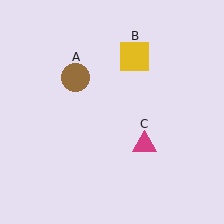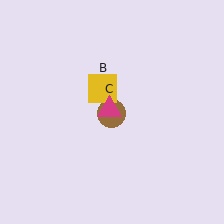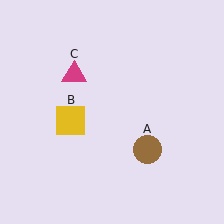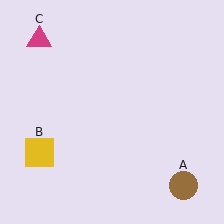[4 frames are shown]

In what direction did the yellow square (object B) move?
The yellow square (object B) moved down and to the left.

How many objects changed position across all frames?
3 objects changed position: brown circle (object A), yellow square (object B), magenta triangle (object C).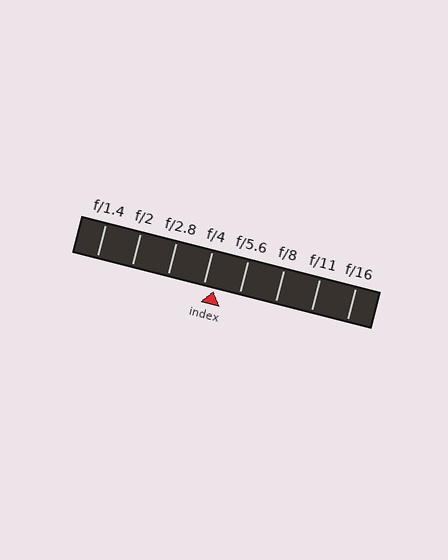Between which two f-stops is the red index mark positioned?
The index mark is between f/4 and f/5.6.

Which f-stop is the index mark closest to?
The index mark is closest to f/4.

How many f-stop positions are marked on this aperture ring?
There are 8 f-stop positions marked.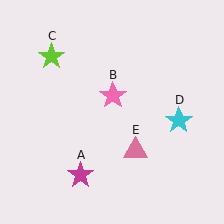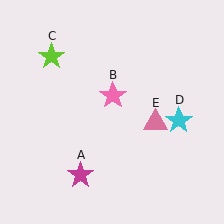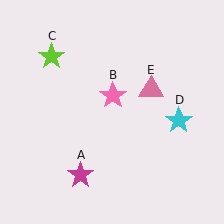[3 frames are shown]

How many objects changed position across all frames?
1 object changed position: pink triangle (object E).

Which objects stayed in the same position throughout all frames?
Magenta star (object A) and pink star (object B) and lime star (object C) and cyan star (object D) remained stationary.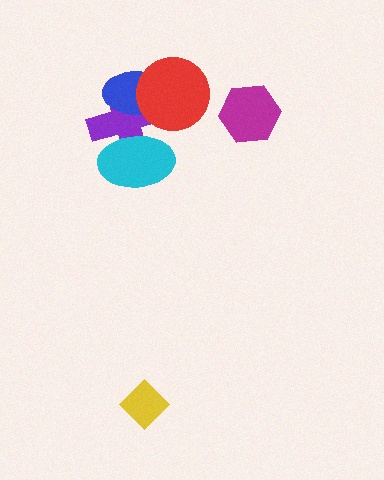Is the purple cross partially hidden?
Yes, it is partially covered by another shape.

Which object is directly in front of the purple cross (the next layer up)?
The blue ellipse is directly in front of the purple cross.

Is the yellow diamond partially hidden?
No, no other shape covers it.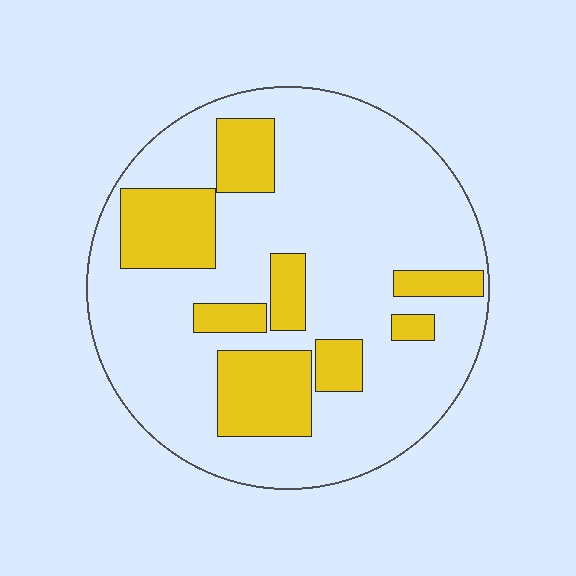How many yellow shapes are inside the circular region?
8.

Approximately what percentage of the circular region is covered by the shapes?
Approximately 25%.